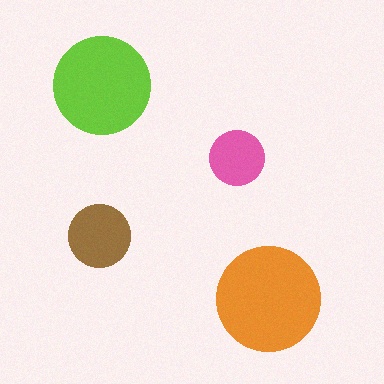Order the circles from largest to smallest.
the orange one, the lime one, the brown one, the pink one.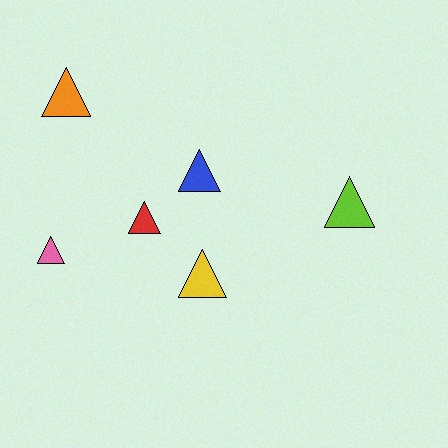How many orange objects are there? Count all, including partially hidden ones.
There is 1 orange object.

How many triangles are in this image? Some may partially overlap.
There are 6 triangles.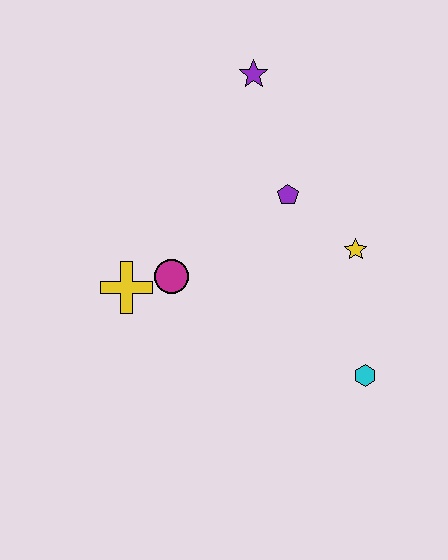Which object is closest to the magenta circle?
The yellow cross is closest to the magenta circle.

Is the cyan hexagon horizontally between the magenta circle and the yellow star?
No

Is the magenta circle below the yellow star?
Yes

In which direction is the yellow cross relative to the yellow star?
The yellow cross is to the left of the yellow star.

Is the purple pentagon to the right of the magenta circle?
Yes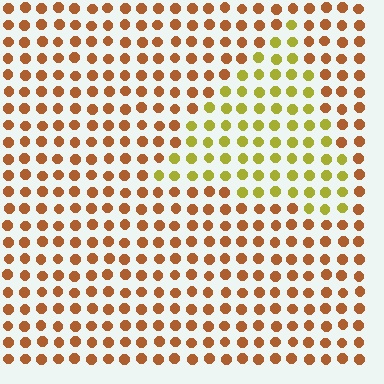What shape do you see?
I see a triangle.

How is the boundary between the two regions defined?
The boundary is defined purely by a slight shift in hue (about 42 degrees). Spacing, size, and orientation are identical on both sides.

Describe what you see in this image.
The image is filled with small brown elements in a uniform arrangement. A triangle-shaped region is visible where the elements are tinted to a slightly different hue, forming a subtle color boundary.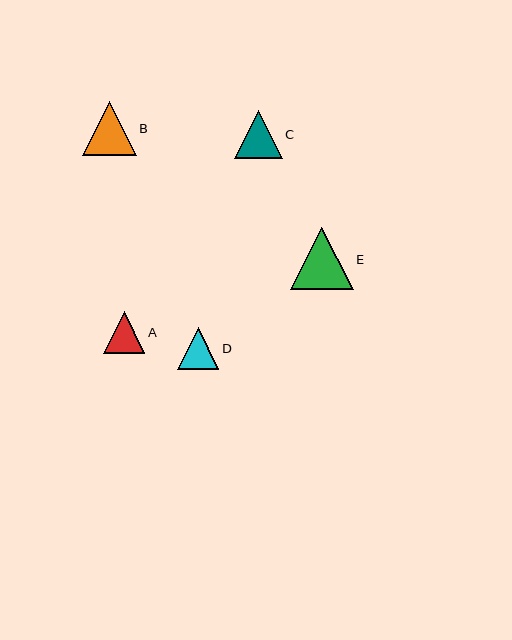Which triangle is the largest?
Triangle E is the largest with a size of approximately 63 pixels.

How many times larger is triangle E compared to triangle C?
Triangle E is approximately 1.3 times the size of triangle C.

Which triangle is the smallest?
Triangle A is the smallest with a size of approximately 41 pixels.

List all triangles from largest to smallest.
From largest to smallest: E, B, C, D, A.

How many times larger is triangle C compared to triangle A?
Triangle C is approximately 1.2 times the size of triangle A.